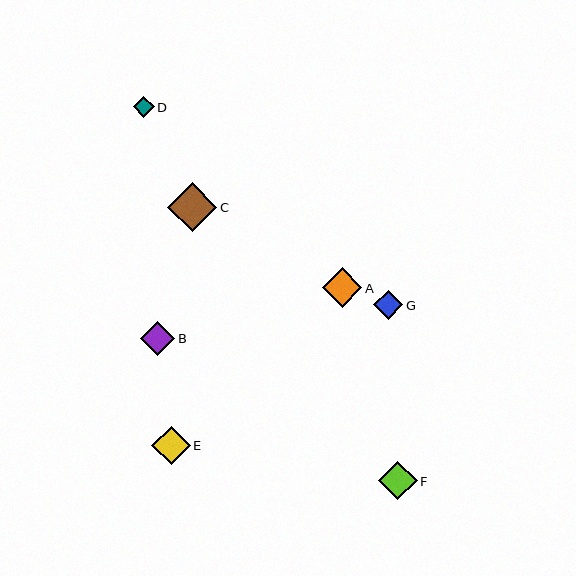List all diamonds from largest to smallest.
From largest to smallest: C, A, E, F, B, G, D.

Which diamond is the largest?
Diamond C is the largest with a size of approximately 49 pixels.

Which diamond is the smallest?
Diamond D is the smallest with a size of approximately 21 pixels.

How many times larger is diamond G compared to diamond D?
Diamond G is approximately 1.3 times the size of diamond D.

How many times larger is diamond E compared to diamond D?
Diamond E is approximately 1.8 times the size of diamond D.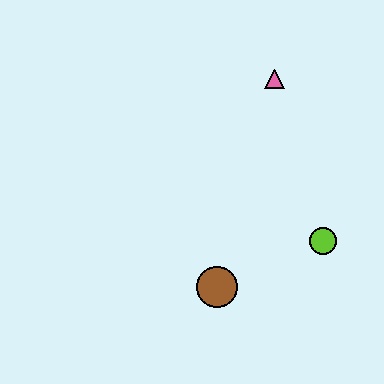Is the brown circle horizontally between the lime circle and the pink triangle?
No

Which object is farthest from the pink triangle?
The brown circle is farthest from the pink triangle.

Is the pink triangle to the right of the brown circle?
Yes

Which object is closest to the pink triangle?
The lime circle is closest to the pink triangle.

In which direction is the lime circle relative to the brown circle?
The lime circle is to the right of the brown circle.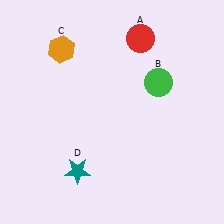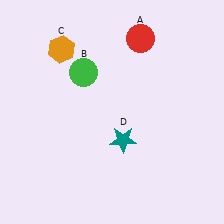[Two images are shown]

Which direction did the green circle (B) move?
The green circle (B) moved left.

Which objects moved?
The objects that moved are: the green circle (B), the teal star (D).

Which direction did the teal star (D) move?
The teal star (D) moved right.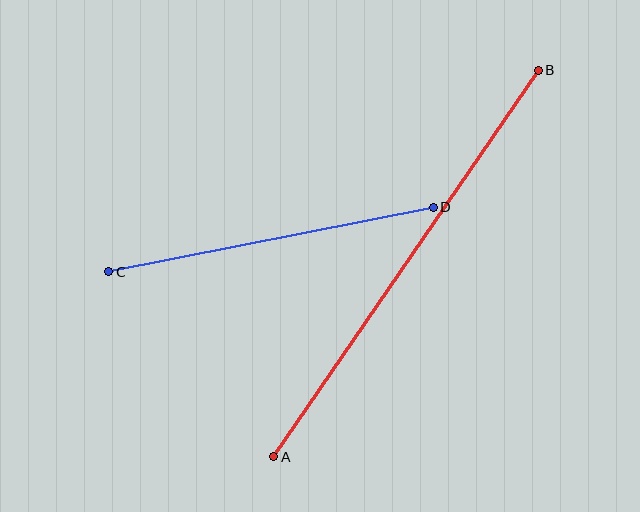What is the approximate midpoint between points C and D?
The midpoint is at approximately (271, 239) pixels.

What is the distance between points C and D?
The distance is approximately 330 pixels.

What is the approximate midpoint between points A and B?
The midpoint is at approximately (406, 264) pixels.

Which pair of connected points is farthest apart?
Points A and B are farthest apart.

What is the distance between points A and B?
The distance is approximately 468 pixels.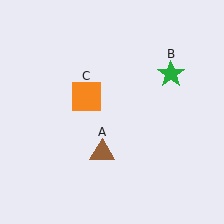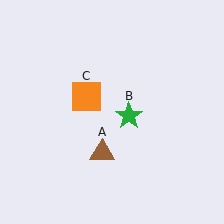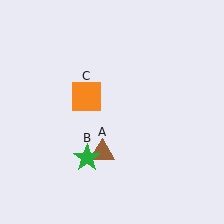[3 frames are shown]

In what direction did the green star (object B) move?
The green star (object B) moved down and to the left.